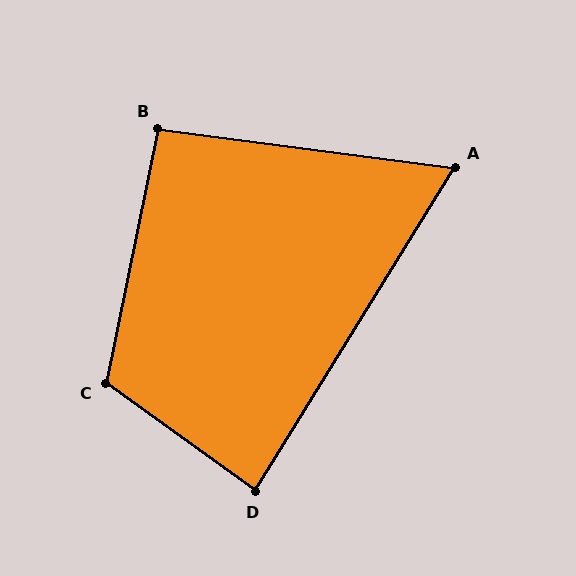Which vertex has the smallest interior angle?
A, at approximately 66 degrees.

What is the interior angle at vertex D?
Approximately 86 degrees (approximately right).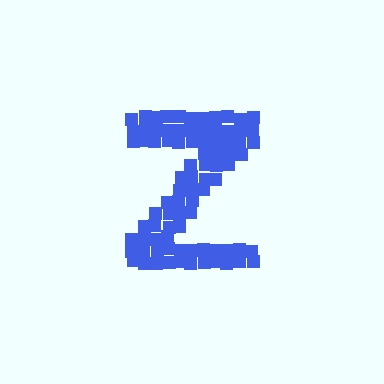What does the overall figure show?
The overall figure shows the letter Z.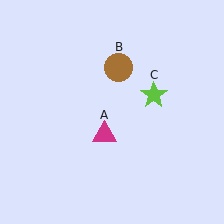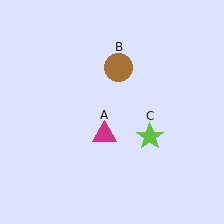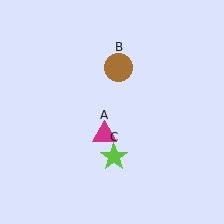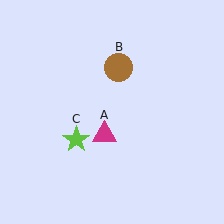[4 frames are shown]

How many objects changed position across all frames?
1 object changed position: lime star (object C).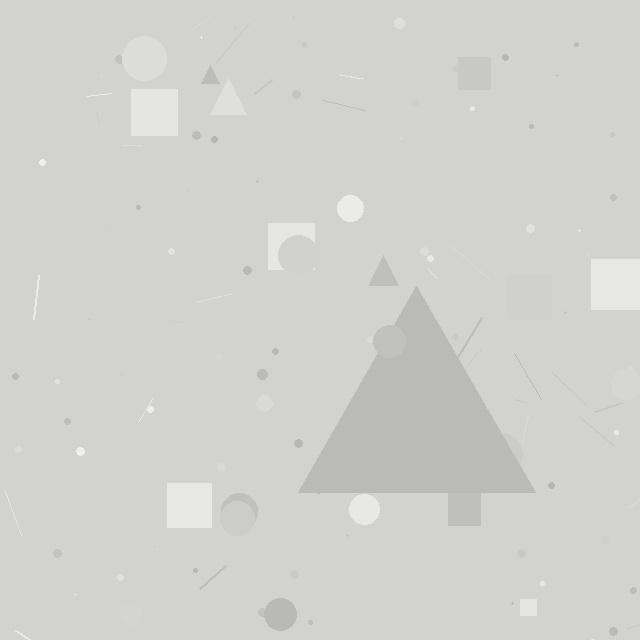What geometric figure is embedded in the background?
A triangle is embedded in the background.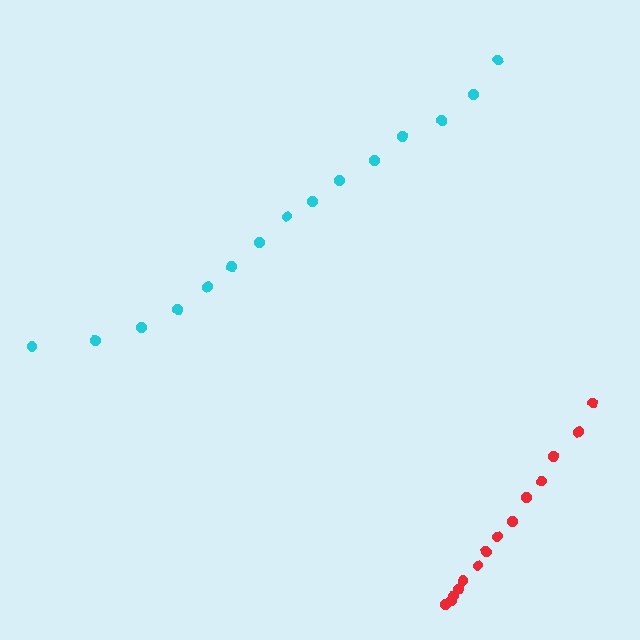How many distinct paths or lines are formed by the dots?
There are 2 distinct paths.